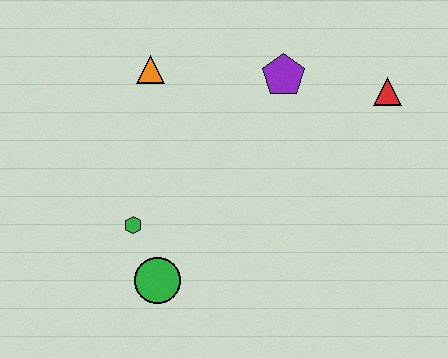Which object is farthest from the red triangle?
The green circle is farthest from the red triangle.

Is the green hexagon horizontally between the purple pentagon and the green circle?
No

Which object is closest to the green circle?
The green hexagon is closest to the green circle.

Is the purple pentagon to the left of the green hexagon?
No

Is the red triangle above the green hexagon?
Yes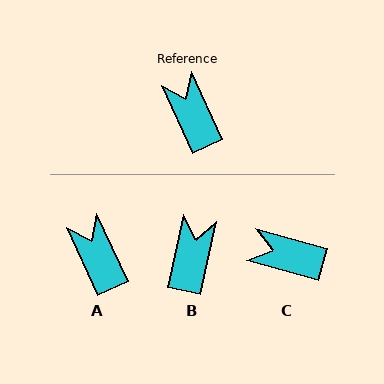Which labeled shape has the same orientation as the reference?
A.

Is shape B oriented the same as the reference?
No, it is off by about 37 degrees.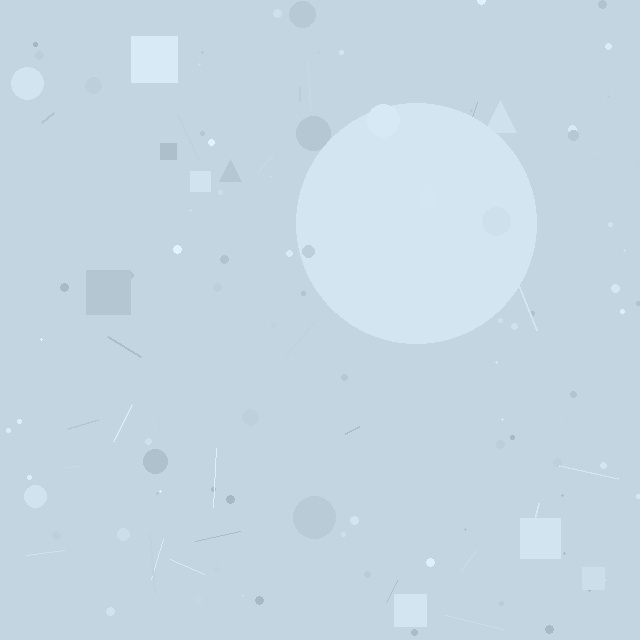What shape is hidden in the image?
A circle is hidden in the image.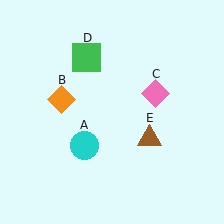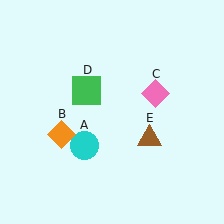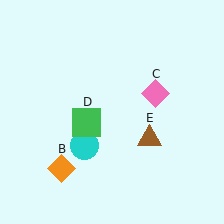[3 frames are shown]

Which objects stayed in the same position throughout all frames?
Cyan circle (object A) and pink diamond (object C) and brown triangle (object E) remained stationary.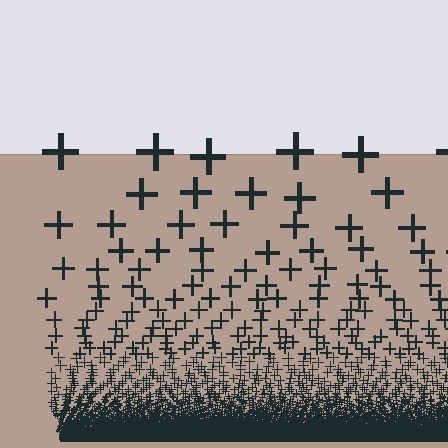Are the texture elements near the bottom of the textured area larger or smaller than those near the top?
Smaller. The gradient is inverted — elements near the bottom are smaller and denser.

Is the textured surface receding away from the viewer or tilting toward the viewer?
The surface appears to tilt toward the viewer. Texture elements get larger and sparser toward the top.